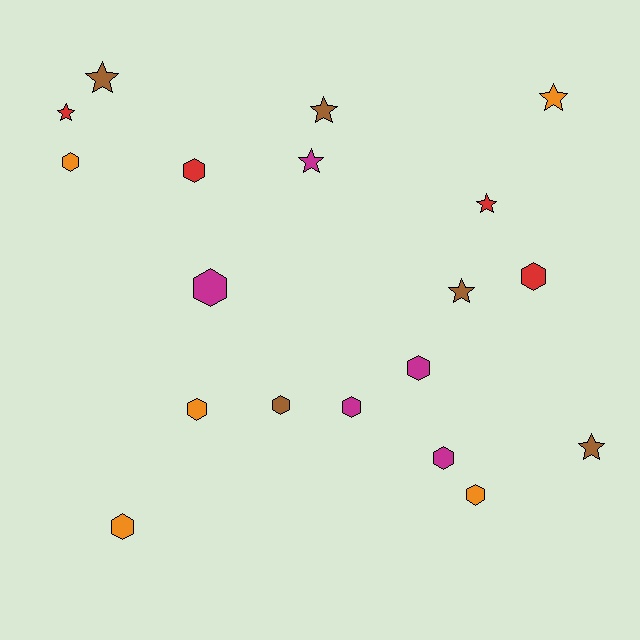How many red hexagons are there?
There are 2 red hexagons.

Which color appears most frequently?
Orange, with 5 objects.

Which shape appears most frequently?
Hexagon, with 11 objects.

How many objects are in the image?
There are 19 objects.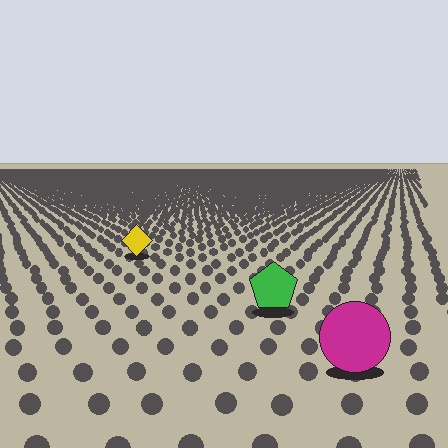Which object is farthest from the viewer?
The yellow diamond is farthest from the viewer. It appears smaller and the ground texture around it is denser.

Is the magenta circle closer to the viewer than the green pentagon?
Yes. The magenta circle is closer — you can tell from the texture gradient: the ground texture is coarser near it.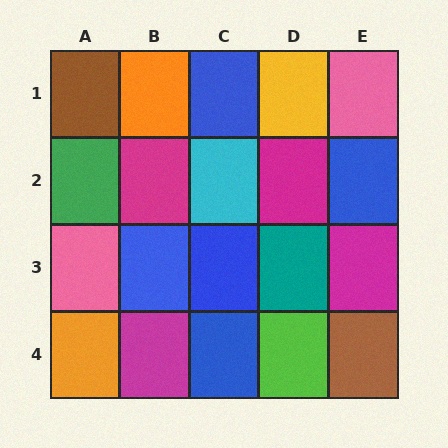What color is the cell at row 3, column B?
Blue.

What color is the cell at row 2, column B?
Magenta.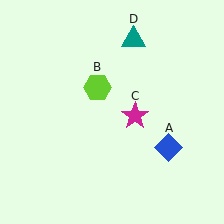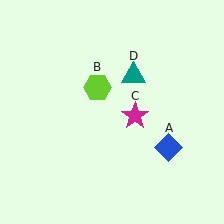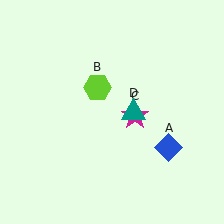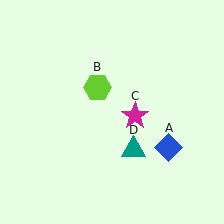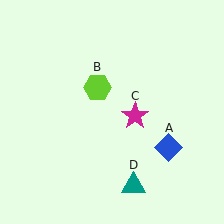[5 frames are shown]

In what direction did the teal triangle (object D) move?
The teal triangle (object D) moved down.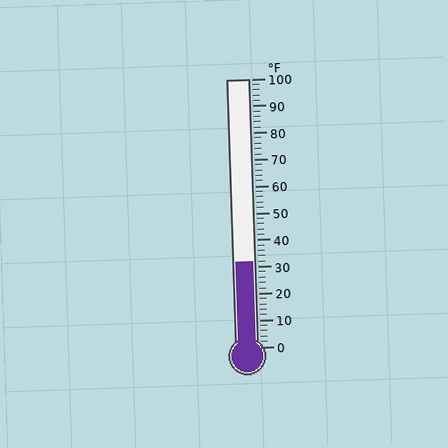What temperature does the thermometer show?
The thermometer shows approximately 32°F.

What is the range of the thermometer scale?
The thermometer scale ranges from 0°F to 100°F.